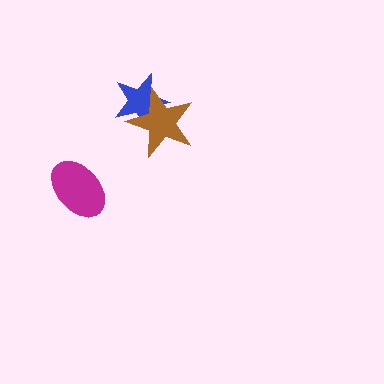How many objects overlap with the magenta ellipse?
0 objects overlap with the magenta ellipse.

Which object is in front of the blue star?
The brown star is in front of the blue star.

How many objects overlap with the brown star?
1 object overlaps with the brown star.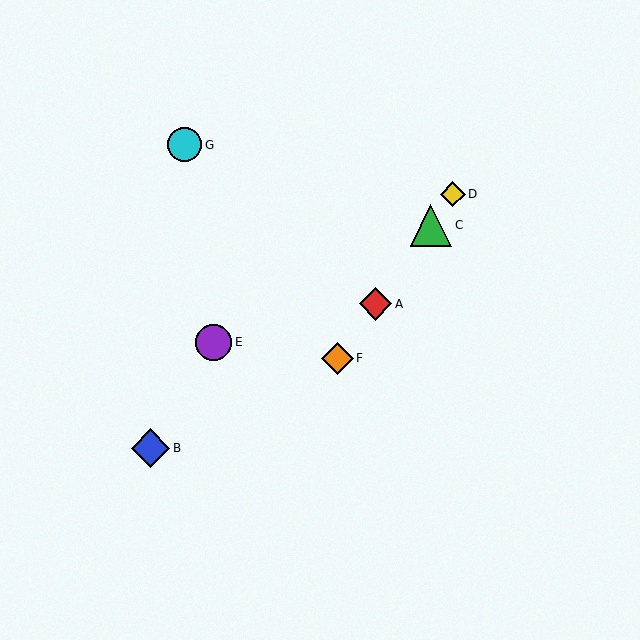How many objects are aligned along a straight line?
4 objects (A, C, D, F) are aligned along a straight line.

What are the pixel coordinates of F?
Object F is at (338, 358).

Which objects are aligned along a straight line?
Objects A, C, D, F are aligned along a straight line.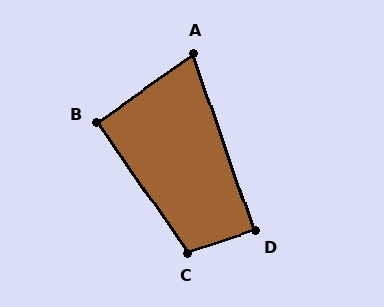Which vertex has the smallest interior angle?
A, at approximately 74 degrees.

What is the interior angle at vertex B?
Approximately 91 degrees (approximately right).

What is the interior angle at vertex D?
Approximately 89 degrees (approximately right).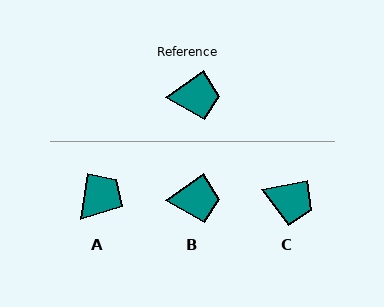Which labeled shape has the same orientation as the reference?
B.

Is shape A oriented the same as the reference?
No, it is off by about 46 degrees.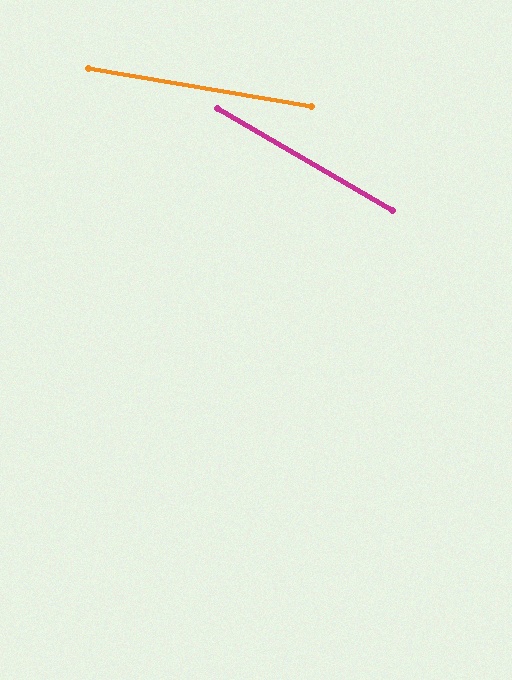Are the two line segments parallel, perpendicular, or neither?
Neither parallel nor perpendicular — they differ by about 20°.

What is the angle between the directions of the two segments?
Approximately 20 degrees.